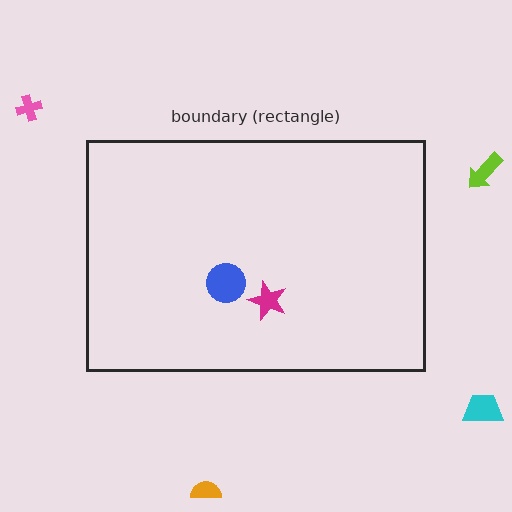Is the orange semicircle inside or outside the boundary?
Outside.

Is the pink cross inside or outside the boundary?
Outside.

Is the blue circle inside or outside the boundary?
Inside.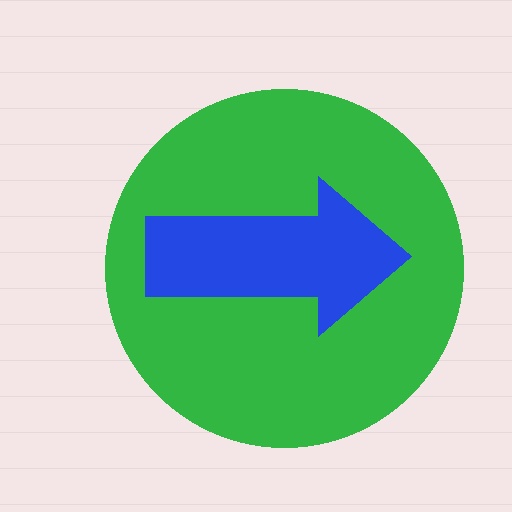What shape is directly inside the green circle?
The blue arrow.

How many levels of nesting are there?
2.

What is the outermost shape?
The green circle.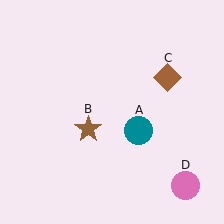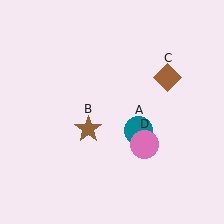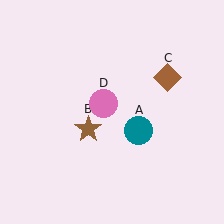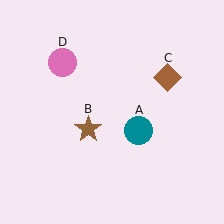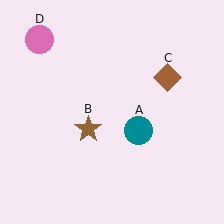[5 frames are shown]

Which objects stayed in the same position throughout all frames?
Teal circle (object A) and brown star (object B) and brown diamond (object C) remained stationary.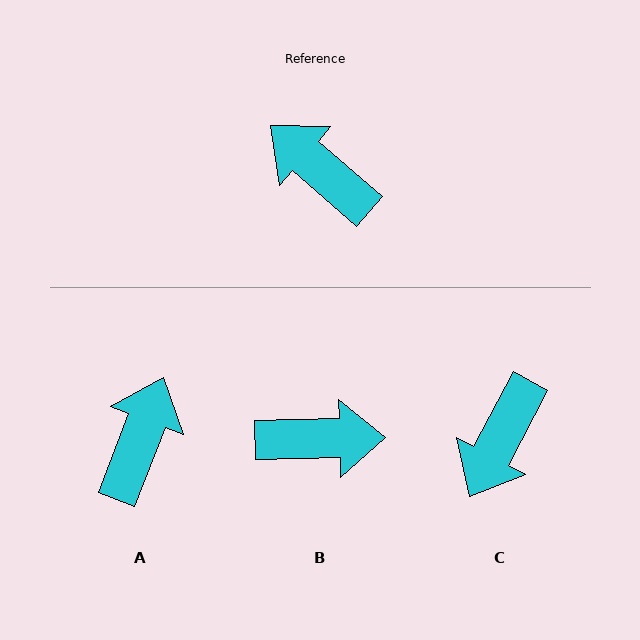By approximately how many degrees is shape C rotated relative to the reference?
Approximately 103 degrees counter-clockwise.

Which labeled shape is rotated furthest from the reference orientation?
B, about 138 degrees away.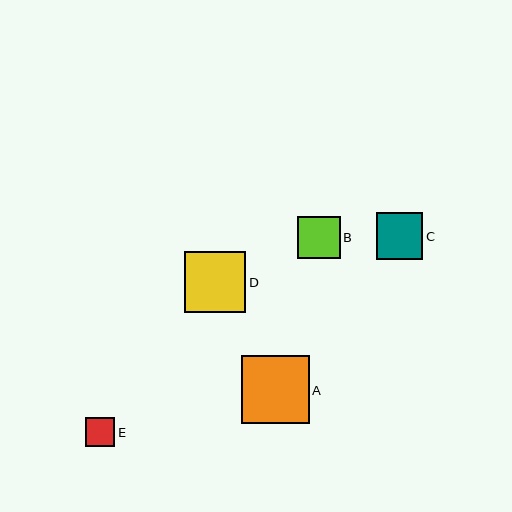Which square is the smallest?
Square E is the smallest with a size of approximately 29 pixels.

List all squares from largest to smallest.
From largest to smallest: A, D, C, B, E.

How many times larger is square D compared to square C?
Square D is approximately 1.3 times the size of square C.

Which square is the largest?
Square A is the largest with a size of approximately 68 pixels.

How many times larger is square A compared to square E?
Square A is approximately 2.3 times the size of square E.